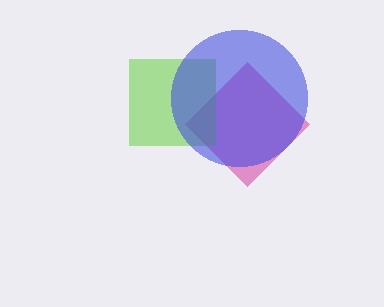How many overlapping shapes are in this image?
There are 3 overlapping shapes in the image.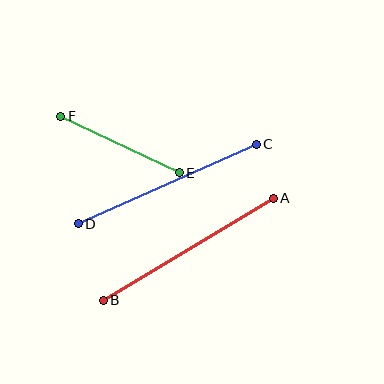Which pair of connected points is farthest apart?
Points A and B are farthest apart.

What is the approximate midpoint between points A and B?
The midpoint is at approximately (188, 249) pixels.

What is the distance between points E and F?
The distance is approximately 132 pixels.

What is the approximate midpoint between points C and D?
The midpoint is at approximately (167, 184) pixels.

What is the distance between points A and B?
The distance is approximately 198 pixels.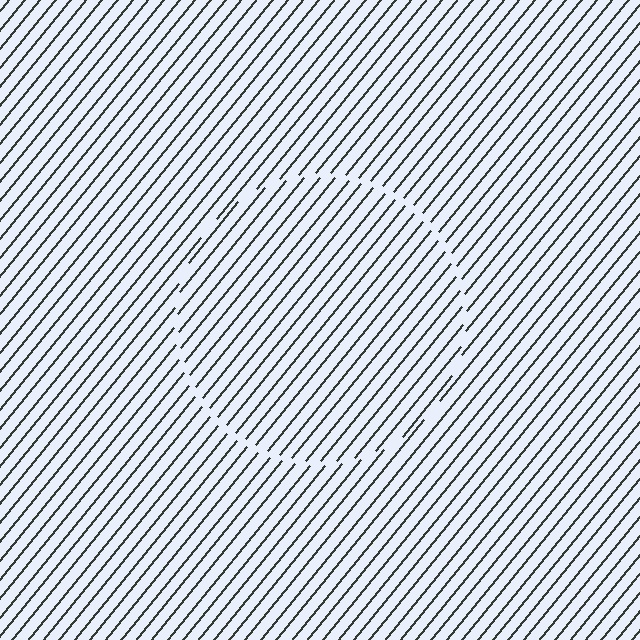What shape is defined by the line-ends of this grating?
An illusory circle. The interior of the shape contains the same grating, shifted by half a period — the contour is defined by the phase discontinuity where line-ends from the inner and outer gratings abut.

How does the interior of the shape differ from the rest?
The interior of the shape contains the same grating, shifted by half a period — the contour is defined by the phase discontinuity where line-ends from the inner and outer gratings abut.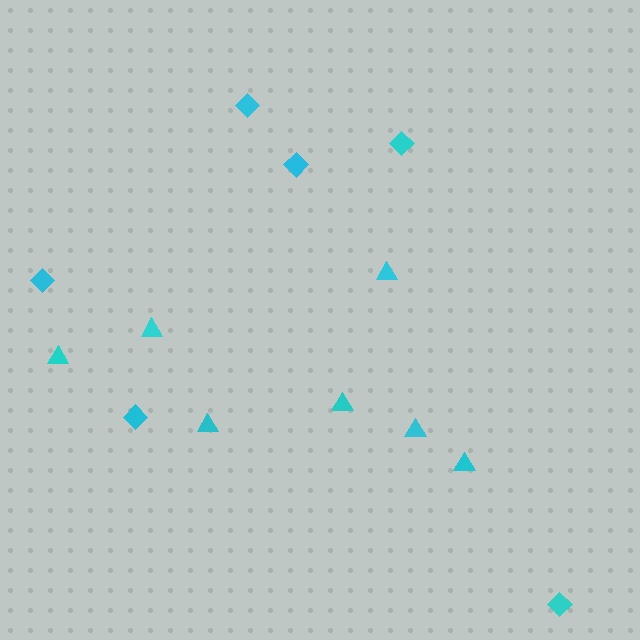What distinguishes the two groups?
There are 2 groups: one group of triangles (7) and one group of diamonds (6).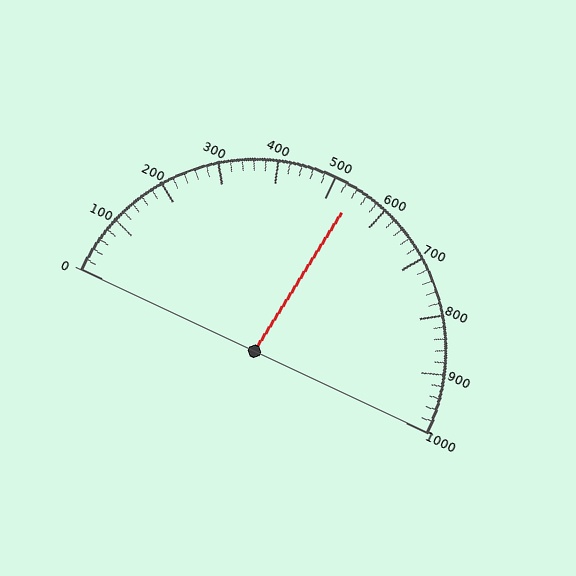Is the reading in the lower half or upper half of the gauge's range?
The reading is in the upper half of the range (0 to 1000).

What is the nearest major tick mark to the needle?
The nearest major tick mark is 500.